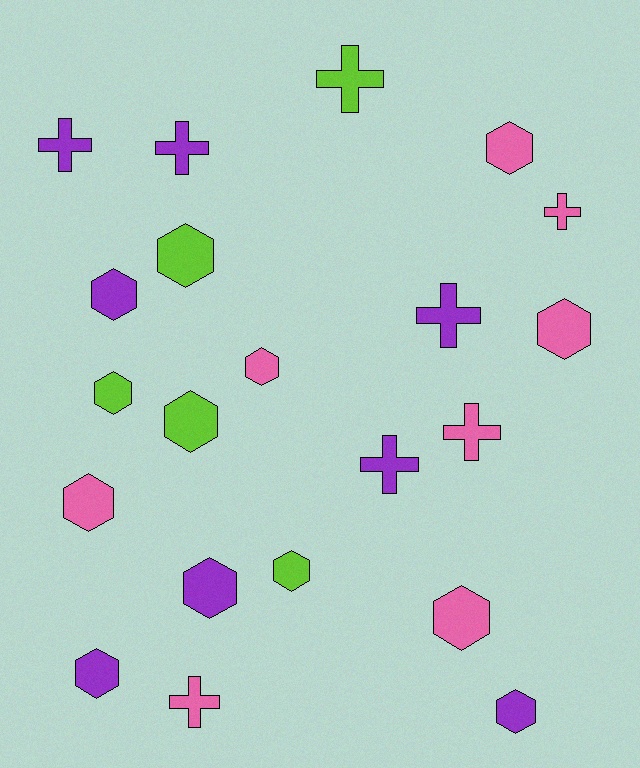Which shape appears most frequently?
Hexagon, with 13 objects.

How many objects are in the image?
There are 21 objects.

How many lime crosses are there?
There is 1 lime cross.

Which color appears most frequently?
Purple, with 8 objects.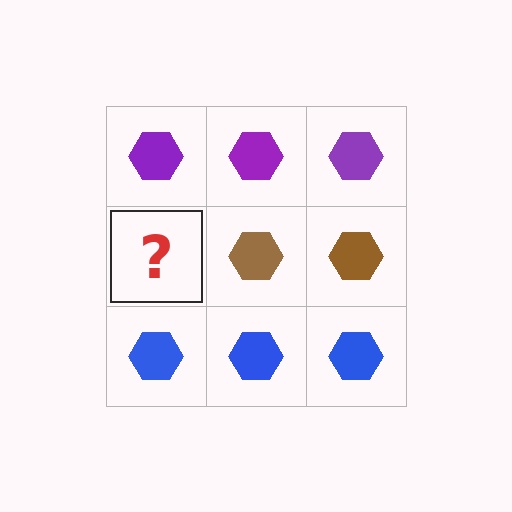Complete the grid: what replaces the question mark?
The question mark should be replaced with a brown hexagon.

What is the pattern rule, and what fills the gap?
The rule is that each row has a consistent color. The gap should be filled with a brown hexagon.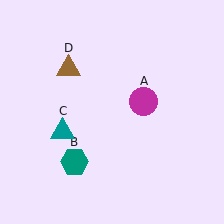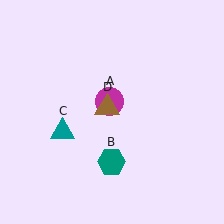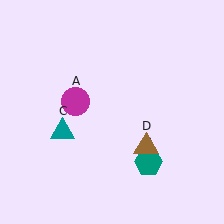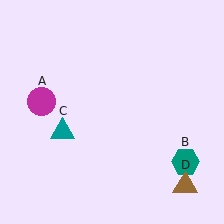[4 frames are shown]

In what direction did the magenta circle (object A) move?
The magenta circle (object A) moved left.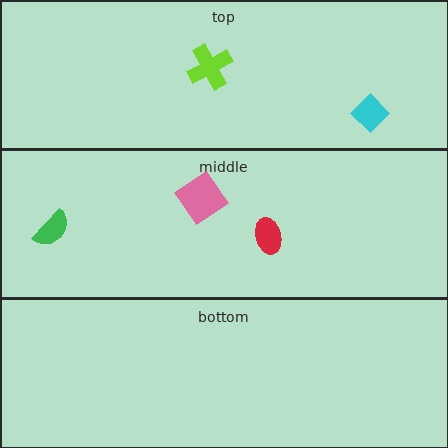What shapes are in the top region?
The lime cross, the cyan diamond.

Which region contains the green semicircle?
The middle region.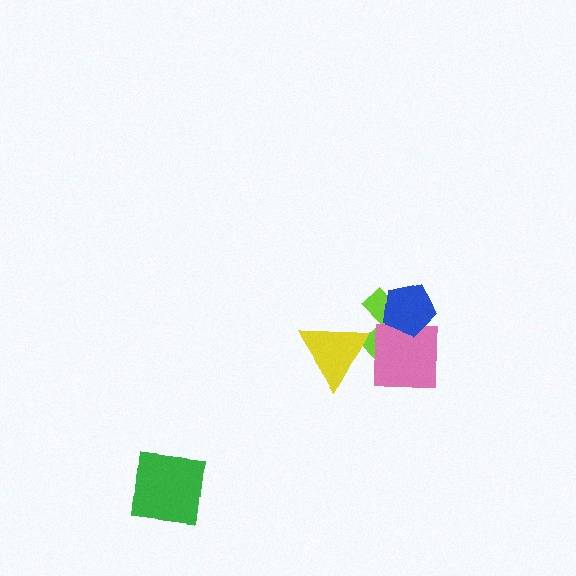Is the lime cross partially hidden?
Yes, it is partially covered by another shape.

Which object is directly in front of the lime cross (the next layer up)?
The pink square is directly in front of the lime cross.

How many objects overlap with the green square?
0 objects overlap with the green square.